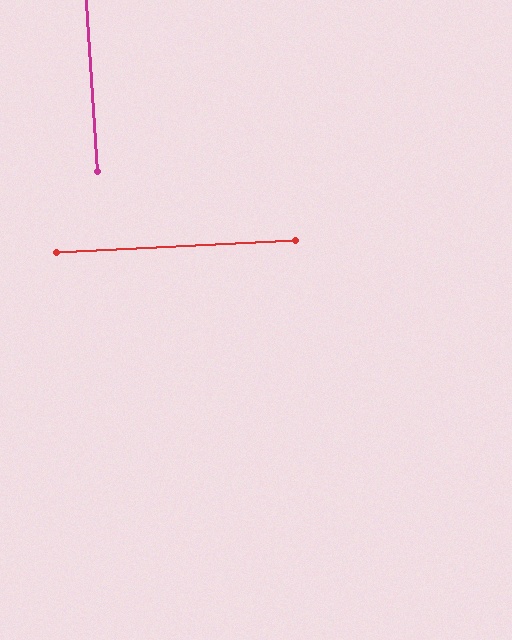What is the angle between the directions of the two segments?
Approximately 89 degrees.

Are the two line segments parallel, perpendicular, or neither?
Perpendicular — they meet at approximately 89°.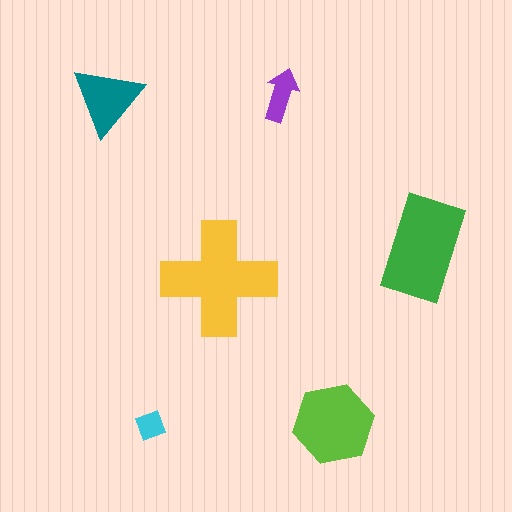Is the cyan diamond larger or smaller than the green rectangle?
Smaller.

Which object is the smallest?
The cyan diamond.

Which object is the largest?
The yellow cross.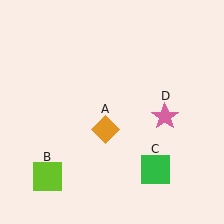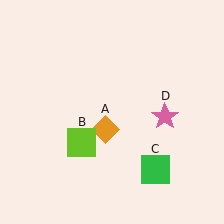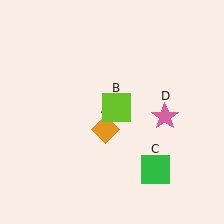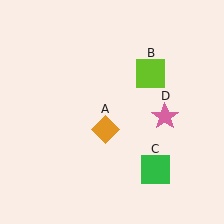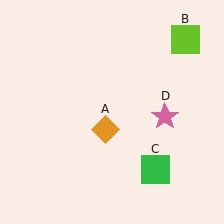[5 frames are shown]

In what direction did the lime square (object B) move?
The lime square (object B) moved up and to the right.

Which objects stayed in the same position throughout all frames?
Orange diamond (object A) and green square (object C) and pink star (object D) remained stationary.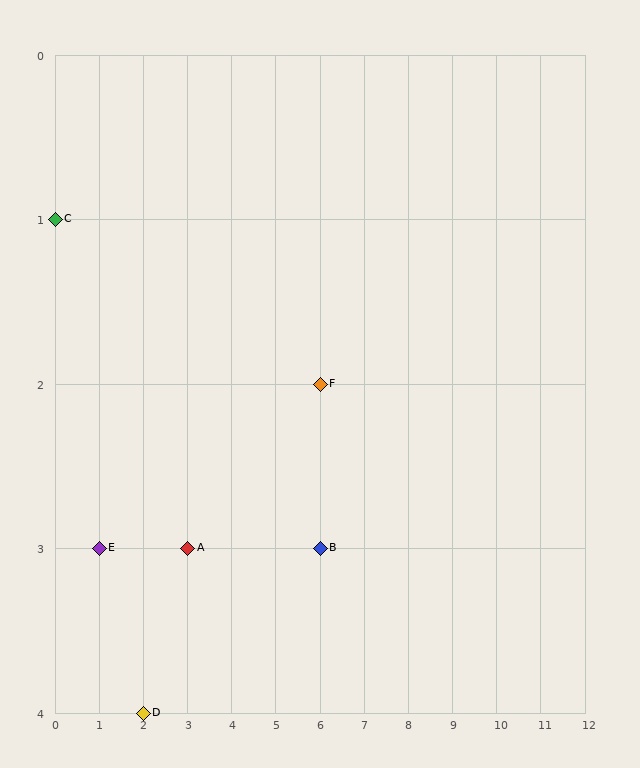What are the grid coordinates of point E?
Point E is at grid coordinates (1, 3).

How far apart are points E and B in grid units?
Points E and B are 5 columns apart.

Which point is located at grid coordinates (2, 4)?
Point D is at (2, 4).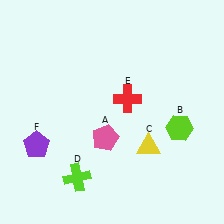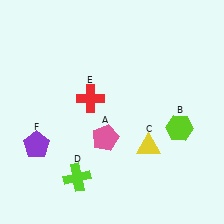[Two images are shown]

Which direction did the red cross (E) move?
The red cross (E) moved left.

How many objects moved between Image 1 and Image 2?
1 object moved between the two images.